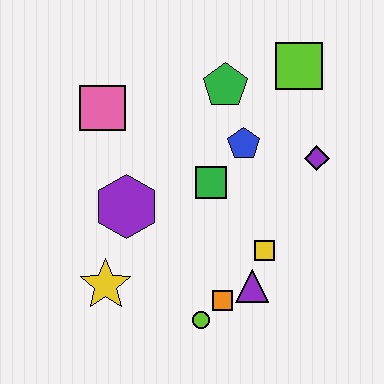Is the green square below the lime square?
Yes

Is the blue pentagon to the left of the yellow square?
Yes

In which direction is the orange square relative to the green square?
The orange square is below the green square.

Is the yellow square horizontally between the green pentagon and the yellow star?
No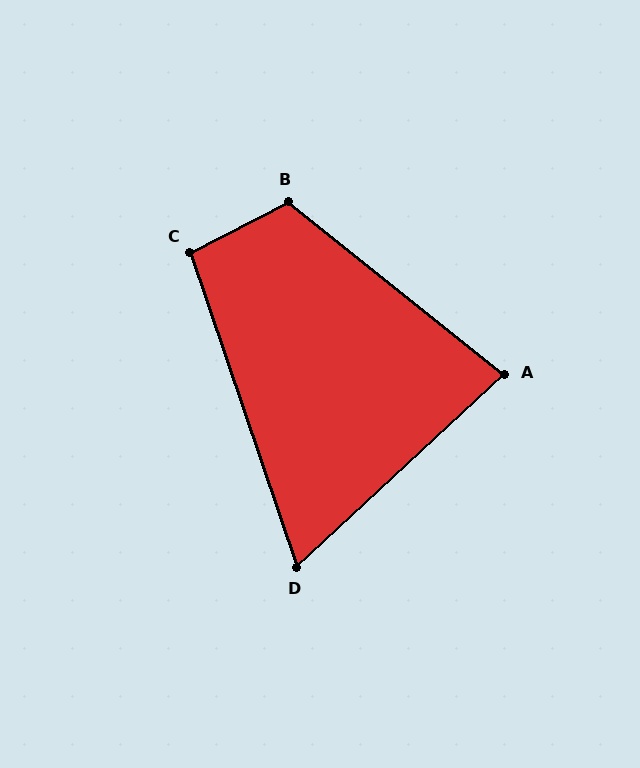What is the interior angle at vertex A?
Approximately 81 degrees (acute).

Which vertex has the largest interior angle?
B, at approximately 114 degrees.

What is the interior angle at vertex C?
Approximately 99 degrees (obtuse).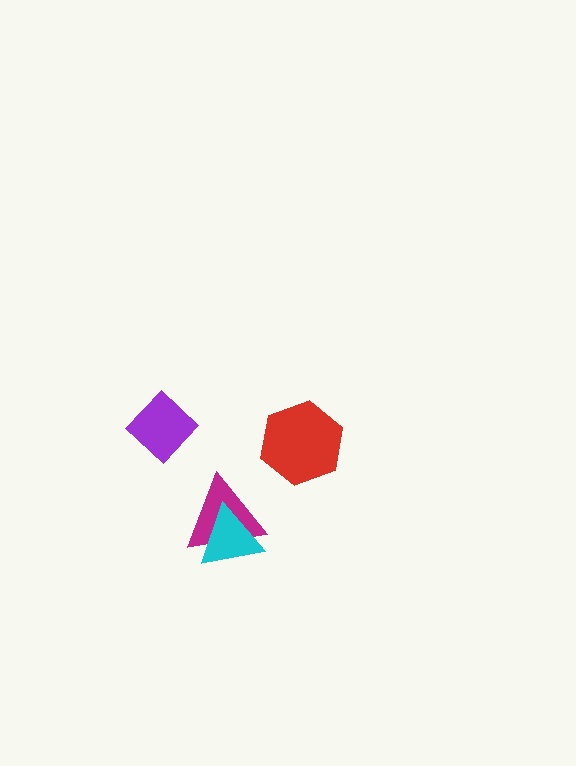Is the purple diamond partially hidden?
No, no other shape covers it.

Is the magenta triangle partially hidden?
Yes, it is partially covered by another shape.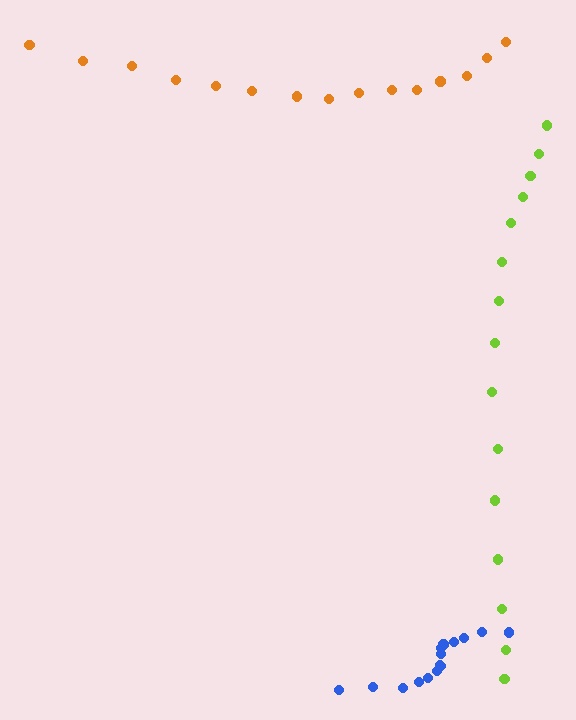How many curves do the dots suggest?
There are 3 distinct paths.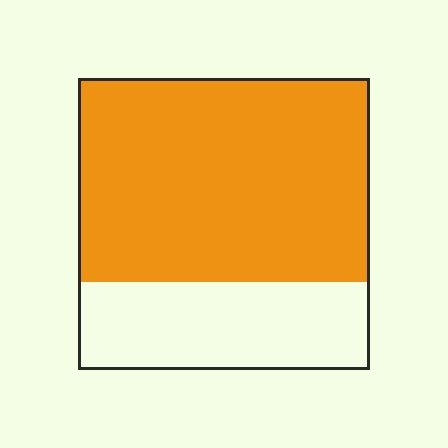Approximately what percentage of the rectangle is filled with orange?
Approximately 70%.